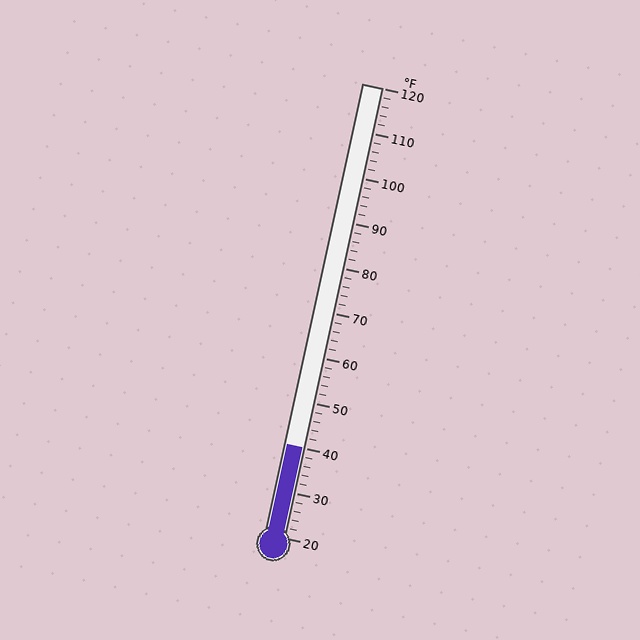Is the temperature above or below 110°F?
The temperature is below 110°F.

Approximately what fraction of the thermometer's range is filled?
The thermometer is filled to approximately 20% of its range.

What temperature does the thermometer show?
The thermometer shows approximately 40°F.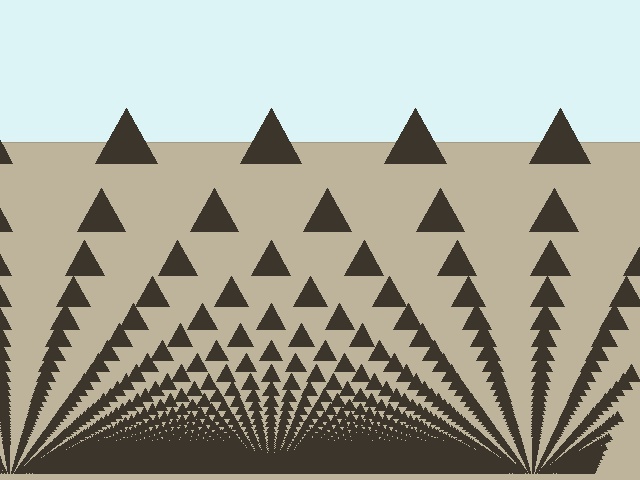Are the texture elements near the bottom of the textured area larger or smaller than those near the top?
Smaller. The gradient is inverted — elements near the bottom are smaller and denser.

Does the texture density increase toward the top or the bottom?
Density increases toward the bottom.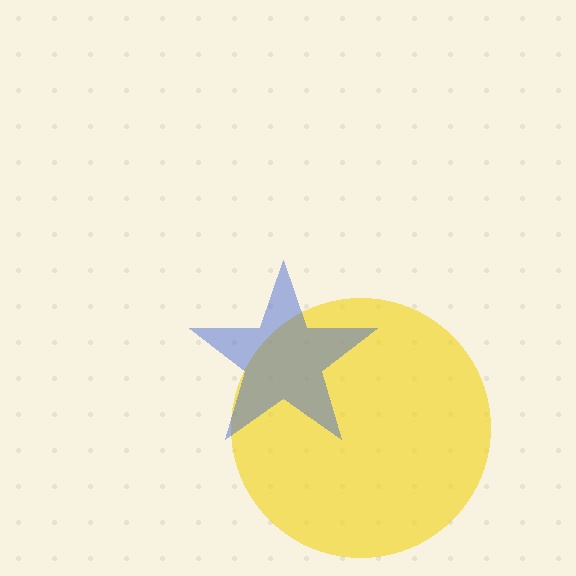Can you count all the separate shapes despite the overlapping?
Yes, there are 2 separate shapes.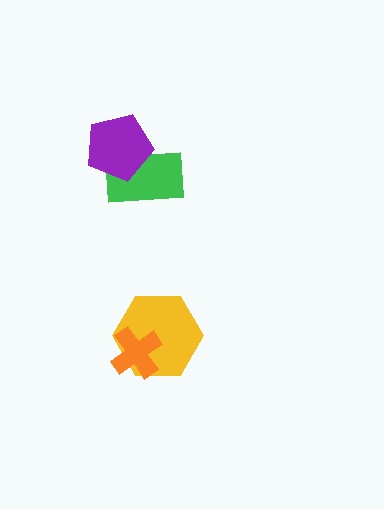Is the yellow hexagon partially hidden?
Yes, it is partially covered by another shape.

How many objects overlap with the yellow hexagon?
1 object overlaps with the yellow hexagon.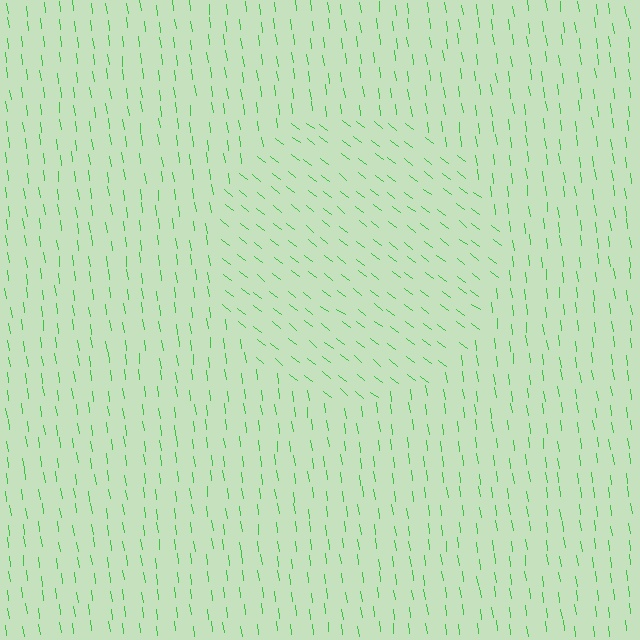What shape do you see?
I see a circle.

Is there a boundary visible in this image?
Yes, there is a texture boundary formed by a change in line orientation.